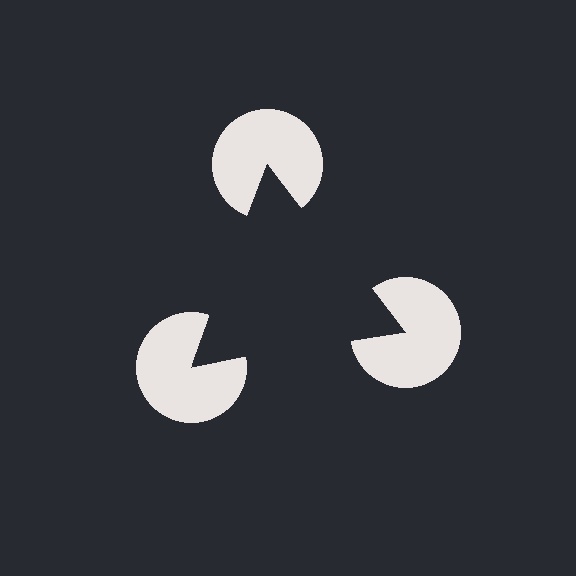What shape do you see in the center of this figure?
An illusory triangle — its edges are inferred from the aligned wedge cuts in the pac-man discs, not physically drawn.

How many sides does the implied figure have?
3 sides.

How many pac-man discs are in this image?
There are 3 — one at each vertex of the illusory triangle.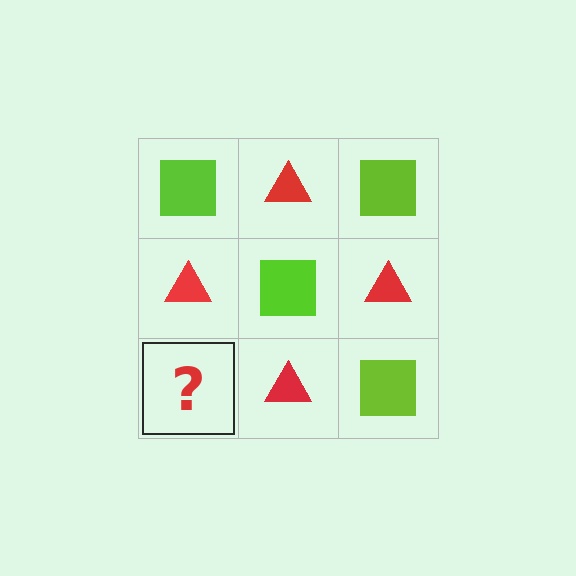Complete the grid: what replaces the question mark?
The question mark should be replaced with a lime square.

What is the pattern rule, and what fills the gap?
The rule is that it alternates lime square and red triangle in a checkerboard pattern. The gap should be filled with a lime square.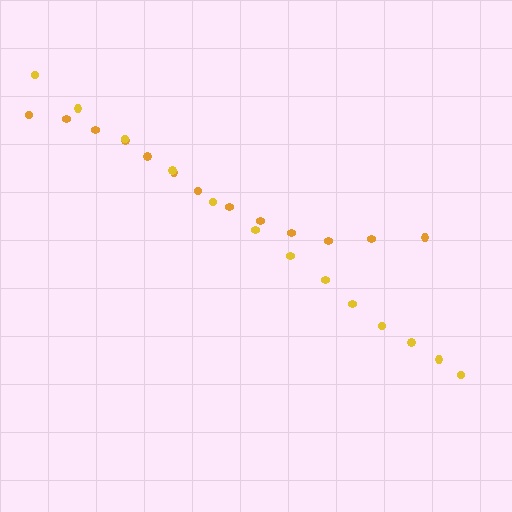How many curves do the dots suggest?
There are 2 distinct paths.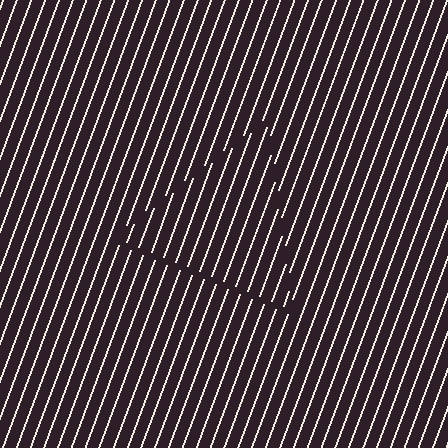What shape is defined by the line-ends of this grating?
An illusory triangle. The interior of the shape contains the same grating, shifted by half a period — the contour is defined by the phase discontinuity where line-ends from the inner and outer gratings abut.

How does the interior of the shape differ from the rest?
The interior of the shape contains the same grating, shifted by half a period — the contour is defined by the phase discontinuity where line-ends from the inner and outer gratings abut.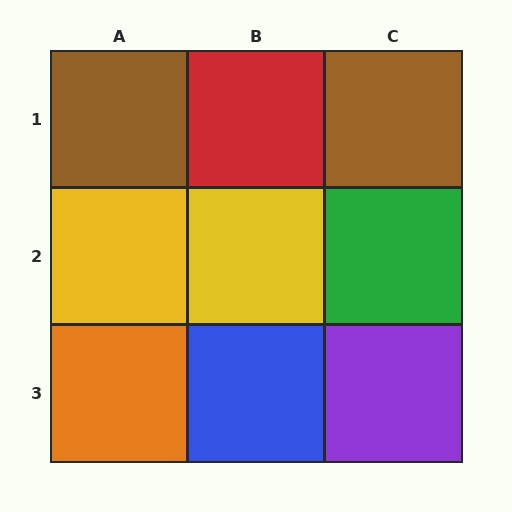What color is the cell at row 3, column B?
Blue.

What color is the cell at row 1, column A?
Brown.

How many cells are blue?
1 cell is blue.